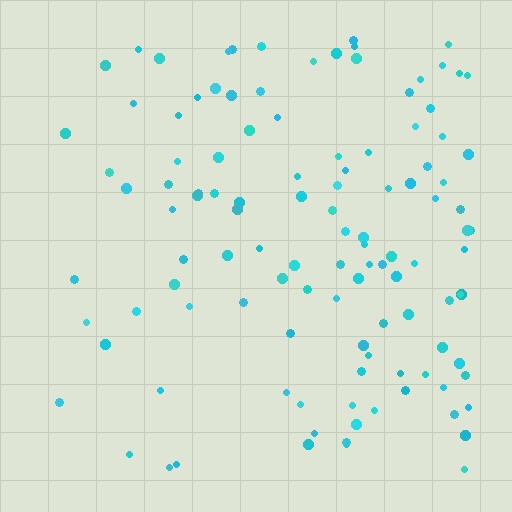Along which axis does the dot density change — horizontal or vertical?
Horizontal.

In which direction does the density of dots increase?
From left to right, with the right side densest.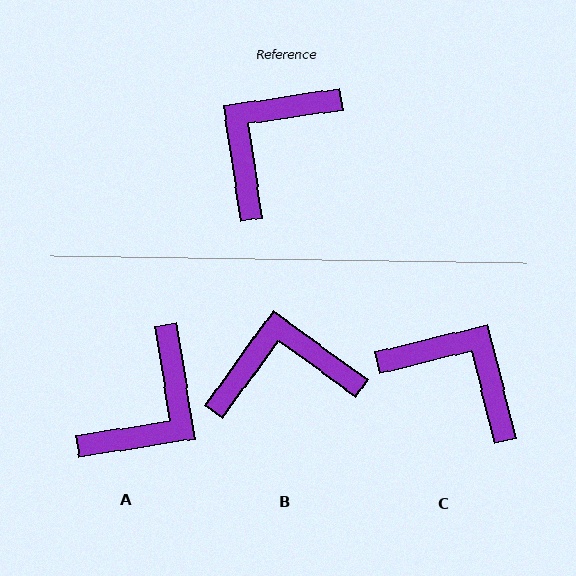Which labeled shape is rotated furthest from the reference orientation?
A, about 180 degrees away.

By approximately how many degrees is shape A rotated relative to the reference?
Approximately 180 degrees clockwise.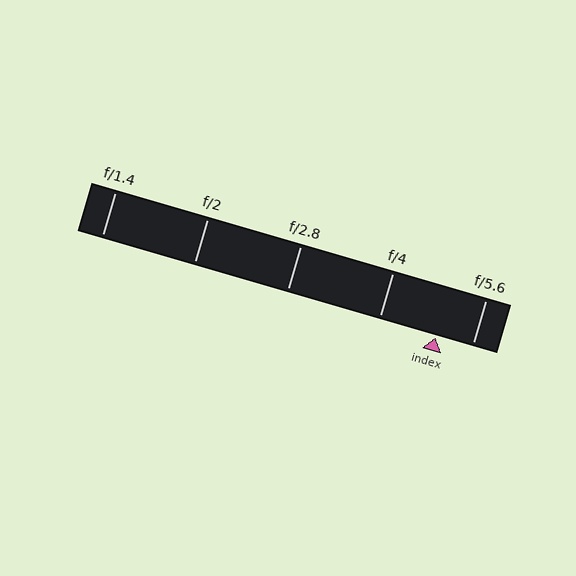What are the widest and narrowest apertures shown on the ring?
The widest aperture shown is f/1.4 and the narrowest is f/5.6.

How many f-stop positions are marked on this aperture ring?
There are 5 f-stop positions marked.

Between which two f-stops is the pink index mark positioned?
The index mark is between f/4 and f/5.6.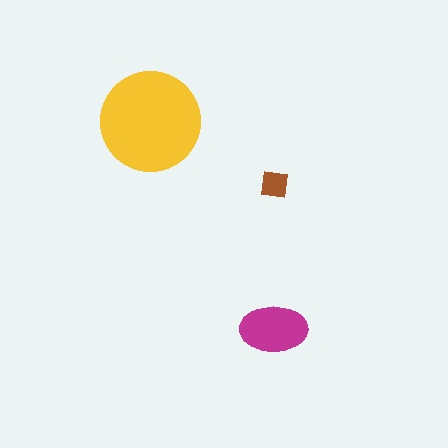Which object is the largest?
The yellow circle.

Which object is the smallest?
The brown square.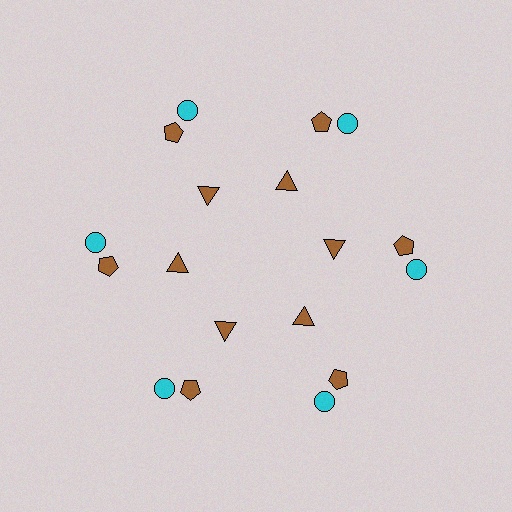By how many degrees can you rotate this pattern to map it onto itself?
The pattern maps onto itself every 60 degrees of rotation.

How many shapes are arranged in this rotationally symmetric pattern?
There are 18 shapes, arranged in 6 groups of 3.